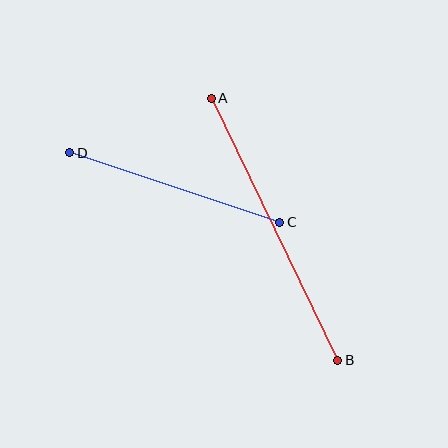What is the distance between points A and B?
The distance is approximately 291 pixels.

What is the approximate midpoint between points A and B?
The midpoint is at approximately (275, 229) pixels.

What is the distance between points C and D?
The distance is approximately 222 pixels.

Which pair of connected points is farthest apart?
Points A and B are farthest apart.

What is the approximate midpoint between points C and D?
The midpoint is at approximately (175, 187) pixels.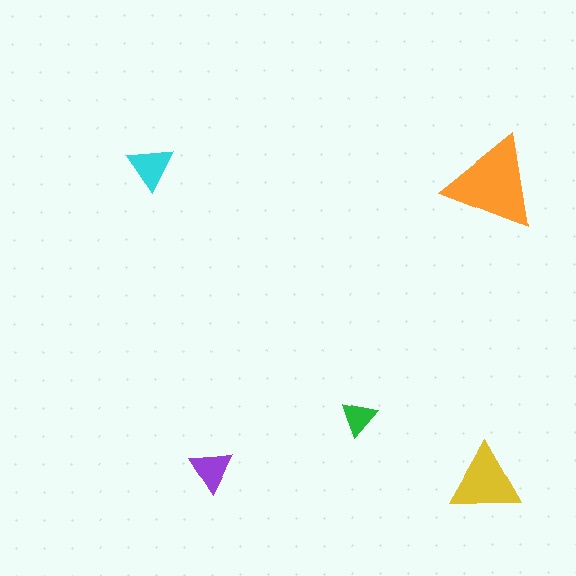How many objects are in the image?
There are 5 objects in the image.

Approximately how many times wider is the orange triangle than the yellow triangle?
About 1.5 times wider.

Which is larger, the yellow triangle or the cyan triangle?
The yellow one.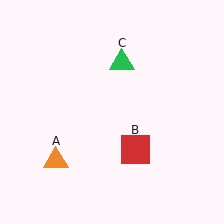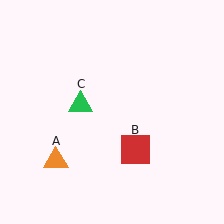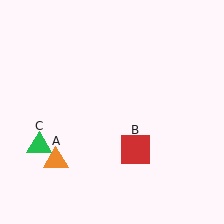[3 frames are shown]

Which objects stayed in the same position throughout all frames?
Orange triangle (object A) and red square (object B) remained stationary.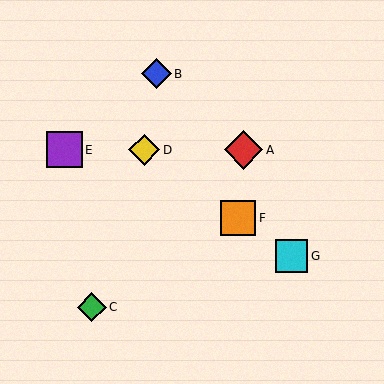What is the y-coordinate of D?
Object D is at y≈150.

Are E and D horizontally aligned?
Yes, both are at y≈150.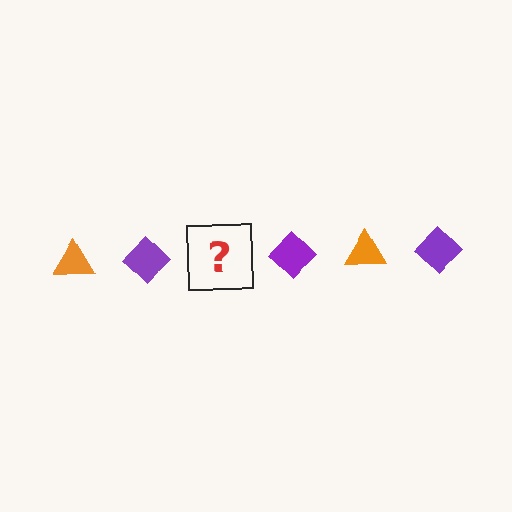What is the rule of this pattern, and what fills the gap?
The rule is that the pattern alternates between orange triangle and purple diamond. The gap should be filled with an orange triangle.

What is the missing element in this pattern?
The missing element is an orange triangle.